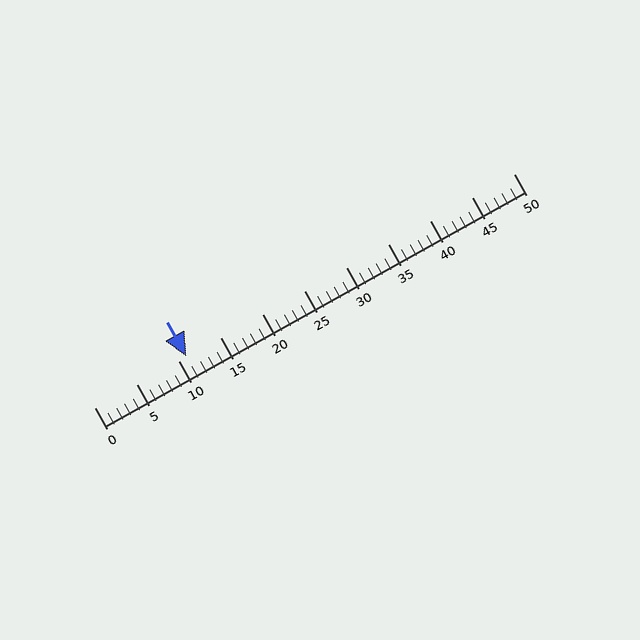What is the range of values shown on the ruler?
The ruler shows values from 0 to 50.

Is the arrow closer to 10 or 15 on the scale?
The arrow is closer to 10.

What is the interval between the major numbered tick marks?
The major tick marks are spaced 5 units apart.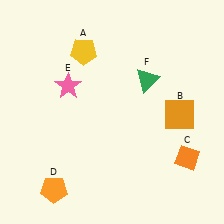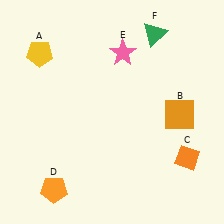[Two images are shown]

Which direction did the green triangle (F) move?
The green triangle (F) moved up.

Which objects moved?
The objects that moved are: the yellow pentagon (A), the pink star (E), the green triangle (F).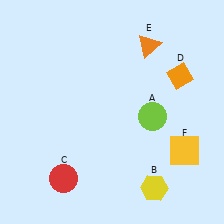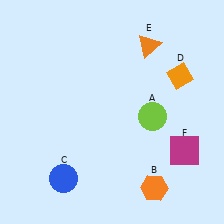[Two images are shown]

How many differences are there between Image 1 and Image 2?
There are 3 differences between the two images.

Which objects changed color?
B changed from yellow to orange. C changed from red to blue. F changed from yellow to magenta.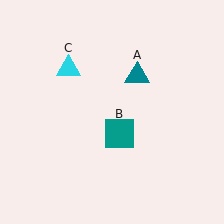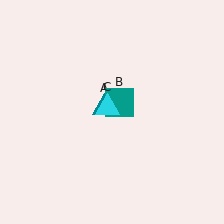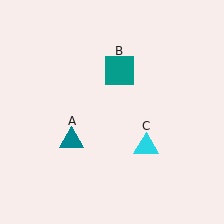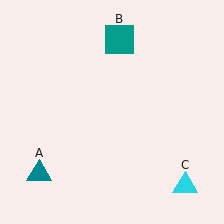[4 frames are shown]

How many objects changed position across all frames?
3 objects changed position: teal triangle (object A), teal square (object B), cyan triangle (object C).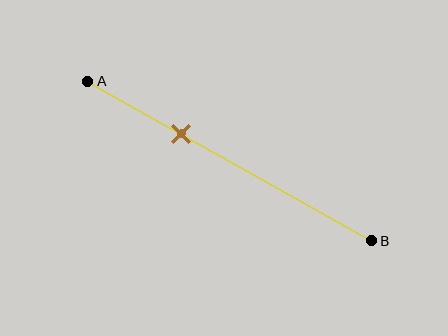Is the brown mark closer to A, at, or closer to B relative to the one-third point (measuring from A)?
The brown mark is approximately at the one-third point of segment AB.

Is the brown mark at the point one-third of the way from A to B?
Yes, the mark is approximately at the one-third point.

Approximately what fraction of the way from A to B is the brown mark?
The brown mark is approximately 35% of the way from A to B.